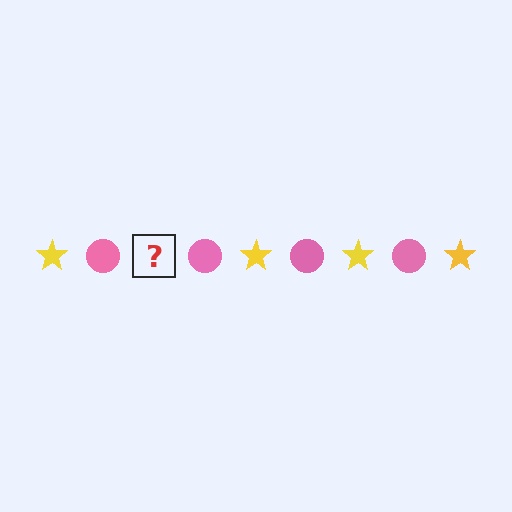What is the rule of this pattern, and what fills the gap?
The rule is that the pattern alternates between yellow star and pink circle. The gap should be filled with a yellow star.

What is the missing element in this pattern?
The missing element is a yellow star.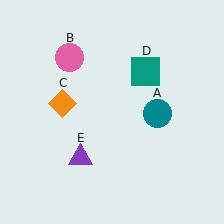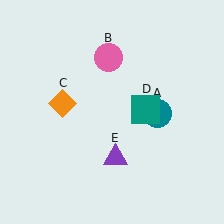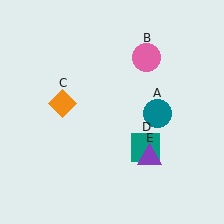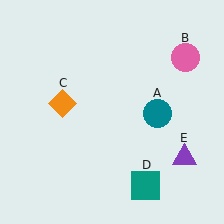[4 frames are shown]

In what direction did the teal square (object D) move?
The teal square (object D) moved down.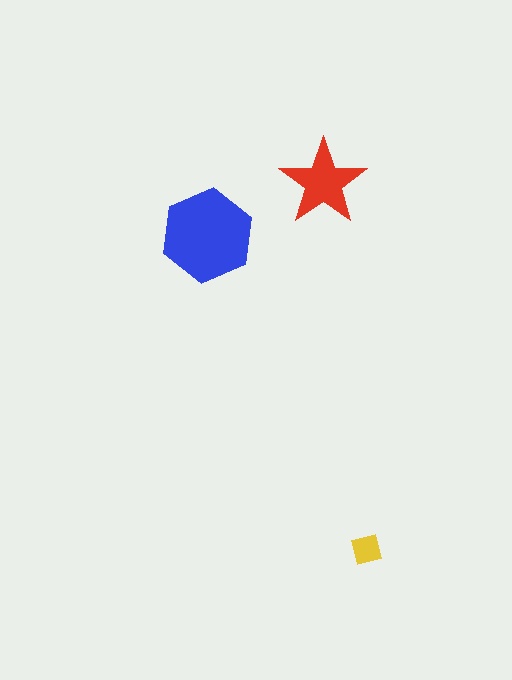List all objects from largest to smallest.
The blue hexagon, the red star, the yellow square.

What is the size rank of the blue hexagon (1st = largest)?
1st.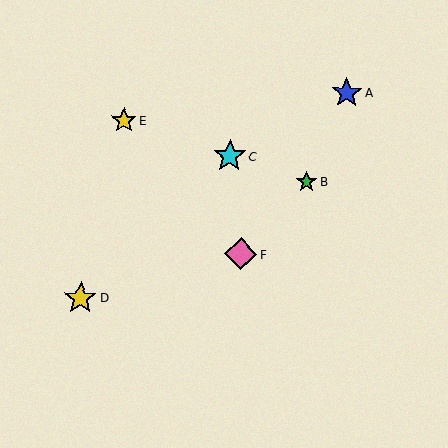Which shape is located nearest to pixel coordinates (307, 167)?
The green star (labeled B) at (306, 182) is nearest to that location.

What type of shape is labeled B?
Shape B is a green star.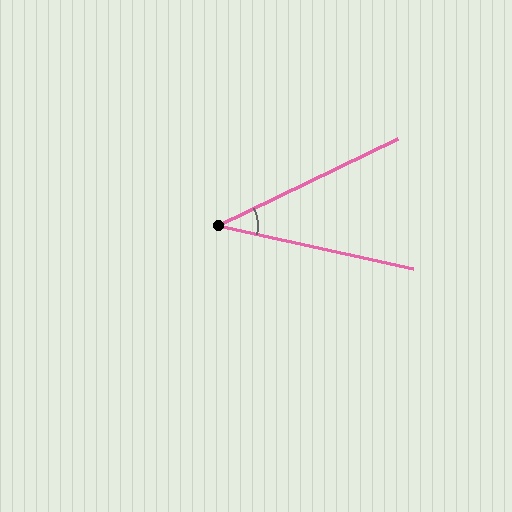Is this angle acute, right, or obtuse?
It is acute.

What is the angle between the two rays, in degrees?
Approximately 38 degrees.